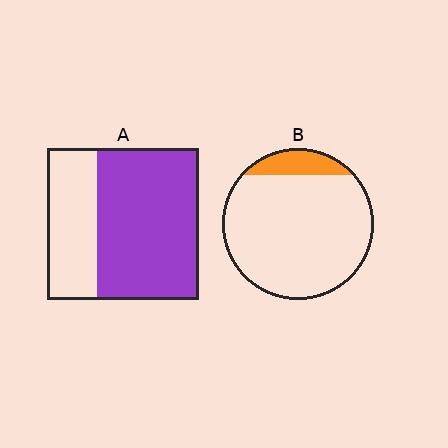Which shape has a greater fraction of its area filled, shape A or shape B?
Shape A.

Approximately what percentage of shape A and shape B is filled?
A is approximately 65% and B is approximately 10%.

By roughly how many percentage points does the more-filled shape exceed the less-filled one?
By roughly 55 percentage points (A over B).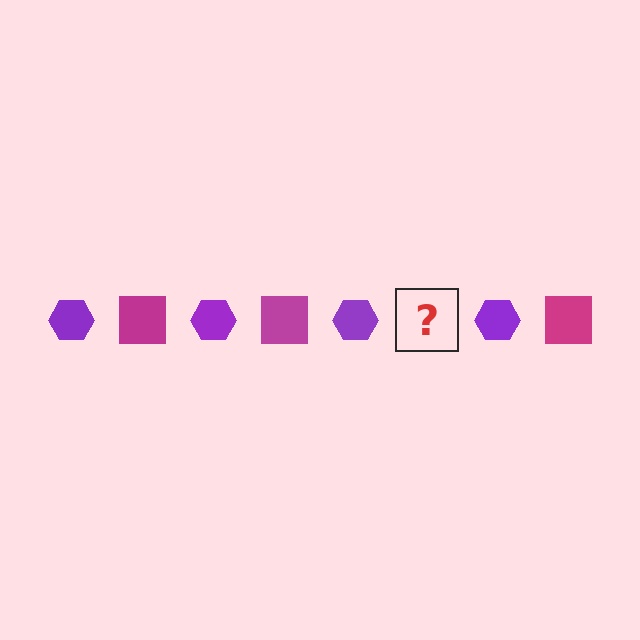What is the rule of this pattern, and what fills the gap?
The rule is that the pattern alternates between purple hexagon and magenta square. The gap should be filled with a magenta square.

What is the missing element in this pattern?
The missing element is a magenta square.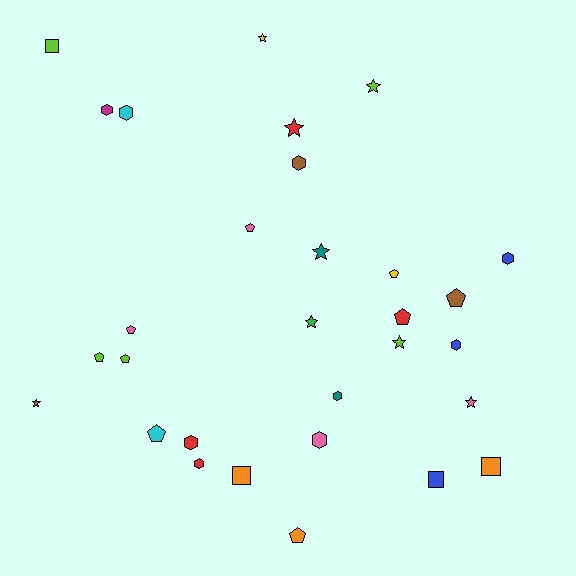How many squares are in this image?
There are 4 squares.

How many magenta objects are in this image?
There is 1 magenta object.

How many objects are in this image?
There are 30 objects.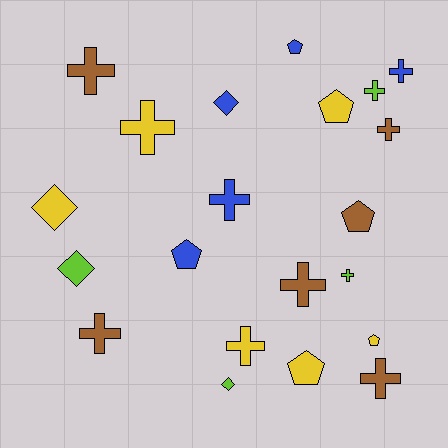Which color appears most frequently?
Yellow, with 6 objects.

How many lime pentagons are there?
There are no lime pentagons.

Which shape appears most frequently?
Cross, with 11 objects.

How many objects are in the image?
There are 21 objects.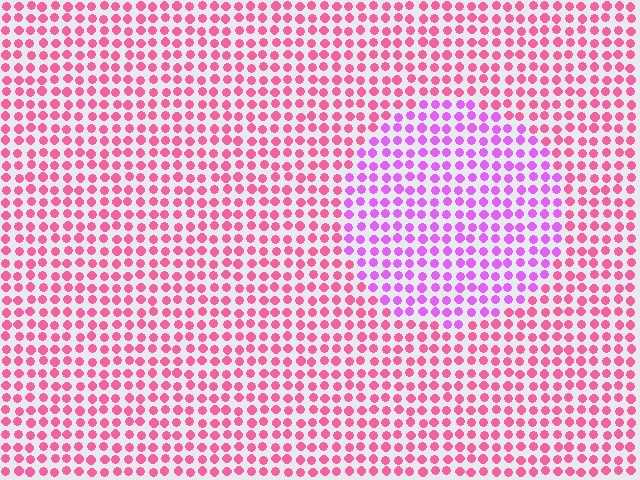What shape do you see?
I see a circle.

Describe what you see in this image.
The image is filled with small pink elements in a uniform arrangement. A circle-shaped region is visible where the elements are tinted to a slightly different hue, forming a subtle color boundary.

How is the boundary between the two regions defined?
The boundary is defined purely by a slight shift in hue (about 41 degrees). Spacing, size, and orientation are identical on both sides.